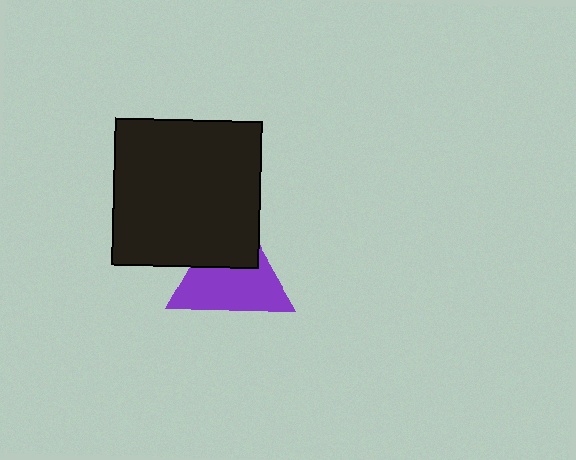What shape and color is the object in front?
The object in front is a black square.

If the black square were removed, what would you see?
You would see the complete purple triangle.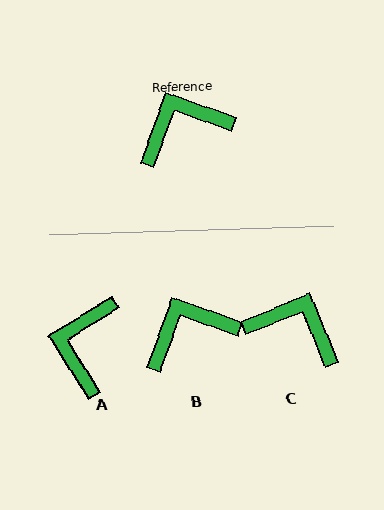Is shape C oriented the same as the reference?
No, it is off by about 48 degrees.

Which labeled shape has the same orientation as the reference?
B.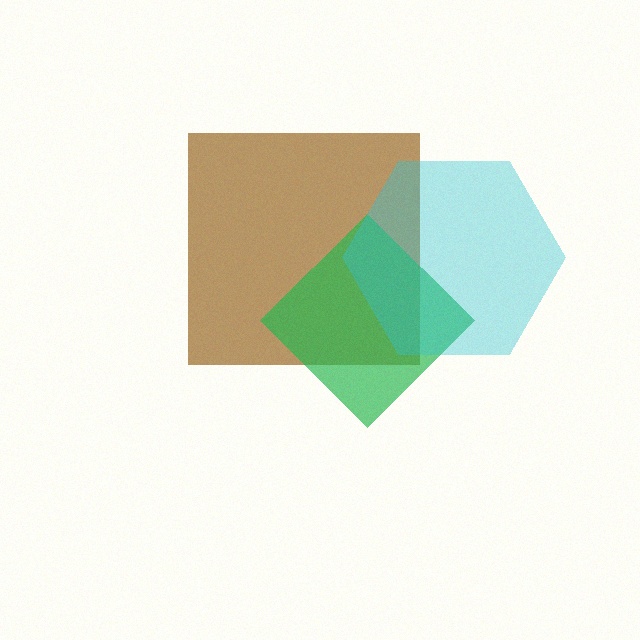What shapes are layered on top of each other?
The layered shapes are: a brown square, a green diamond, a cyan hexagon.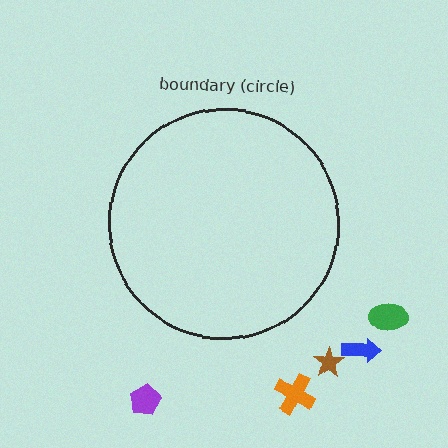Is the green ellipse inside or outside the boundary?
Outside.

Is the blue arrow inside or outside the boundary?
Outside.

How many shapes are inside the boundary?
0 inside, 5 outside.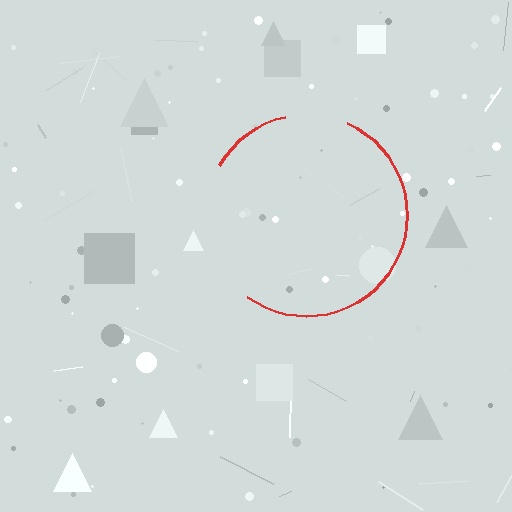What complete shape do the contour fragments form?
The contour fragments form a circle.